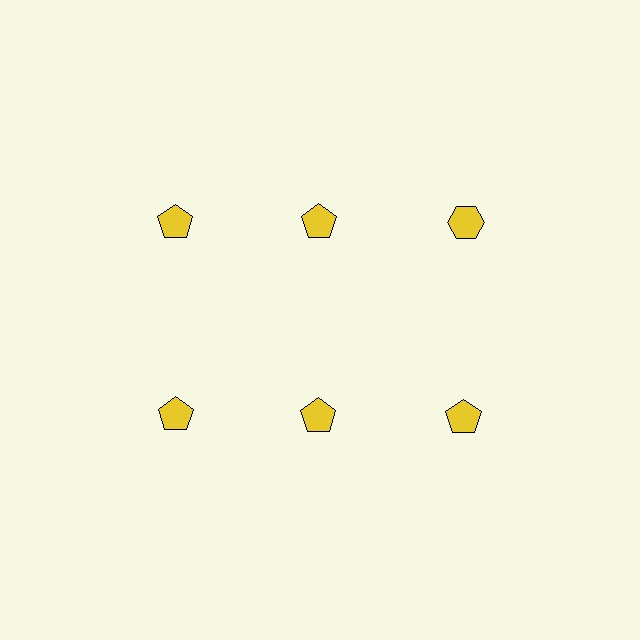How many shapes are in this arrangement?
There are 6 shapes arranged in a grid pattern.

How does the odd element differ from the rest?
It has a different shape: hexagon instead of pentagon.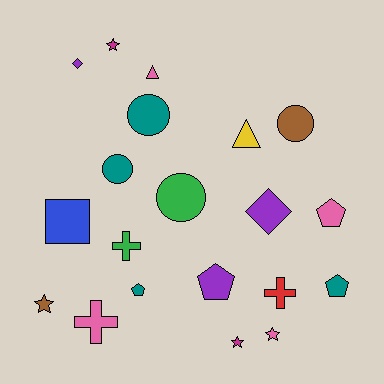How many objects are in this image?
There are 20 objects.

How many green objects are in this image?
There are 2 green objects.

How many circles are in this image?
There are 4 circles.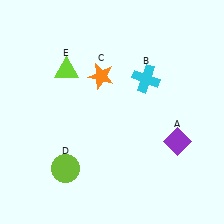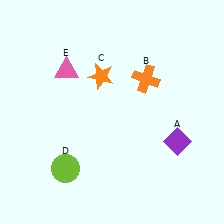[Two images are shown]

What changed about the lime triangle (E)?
In Image 1, E is lime. In Image 2, it changed to pink.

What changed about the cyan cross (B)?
In Image 1, B is cyan. In Image 2, it changed to orange.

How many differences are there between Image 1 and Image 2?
There are 2 differences between the two images.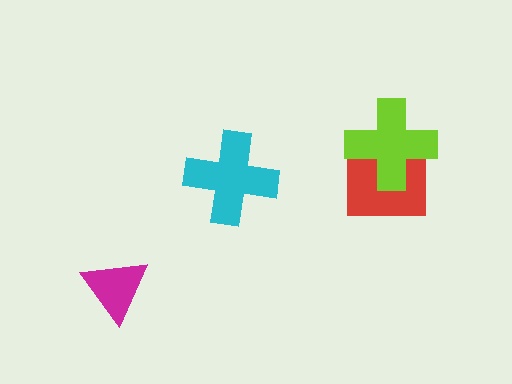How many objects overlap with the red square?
1 object overlaps with the red square.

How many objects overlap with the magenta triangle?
0 objects overlap with the magenta triangle.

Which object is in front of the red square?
The lime cross is in front of the red square.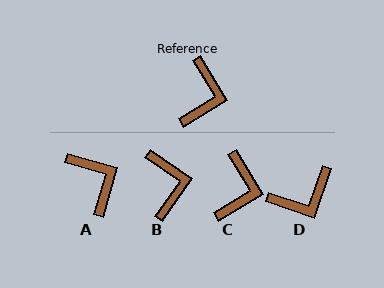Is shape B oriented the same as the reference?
No, it is off by about 24 degrees.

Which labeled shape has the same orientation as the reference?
C.